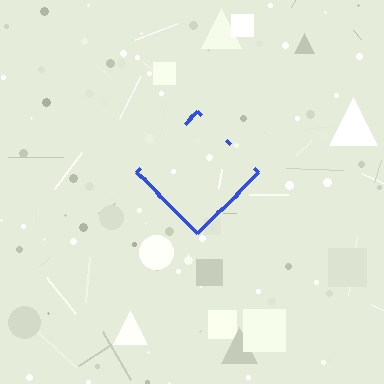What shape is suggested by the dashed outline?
The dashed outline suggests a diamond.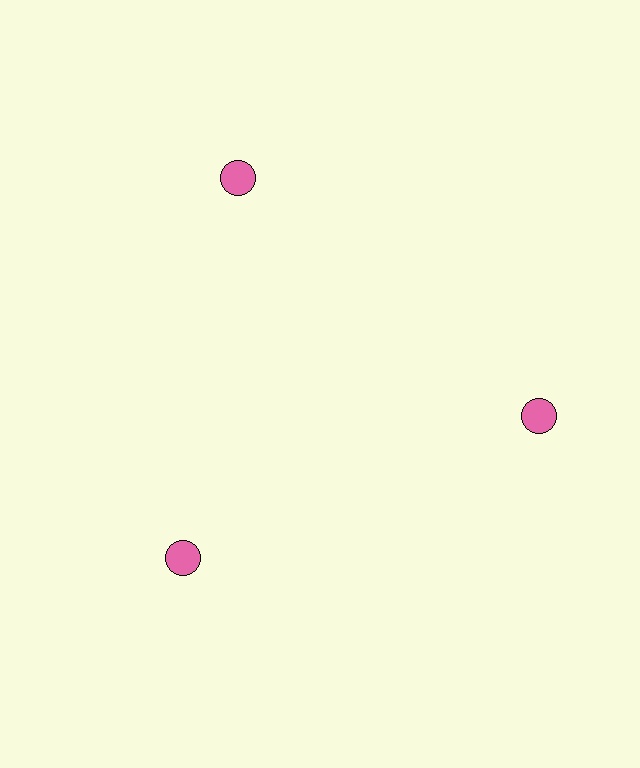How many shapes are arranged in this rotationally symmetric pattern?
There are 3 shapes, arranged in 3 groups of 1.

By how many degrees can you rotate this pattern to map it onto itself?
The pattern maps onto itself every 120 degrees of rotation.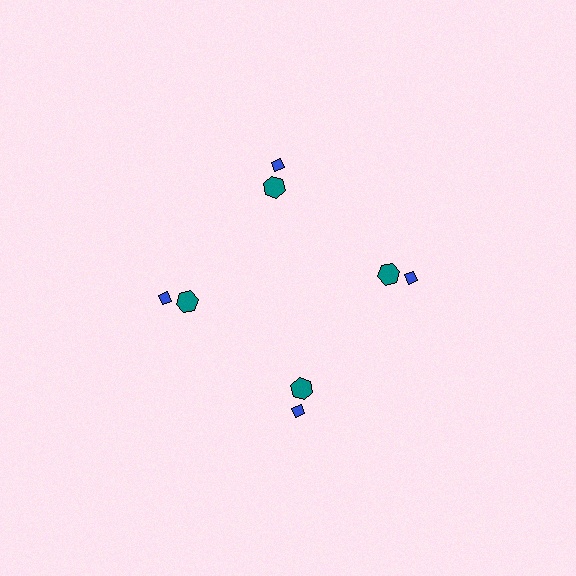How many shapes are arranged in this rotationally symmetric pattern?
There are 8 shapes, arranged in 4 groups of 2.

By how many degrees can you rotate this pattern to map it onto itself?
The pattern maps onto itself every 90 degrees of rotation.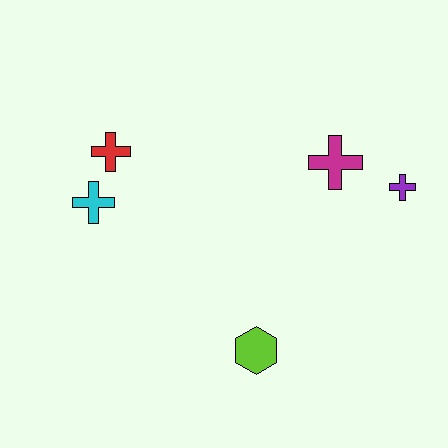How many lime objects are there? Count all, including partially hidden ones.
There is 1 lime object.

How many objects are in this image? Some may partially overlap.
There are 5 objects.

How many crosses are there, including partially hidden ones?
There are 4 crosses.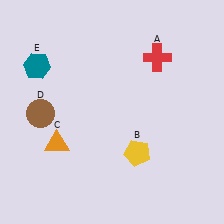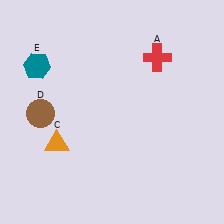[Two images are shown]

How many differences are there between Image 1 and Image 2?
There is 1 difference between the two images.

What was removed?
The yellow pentagon (B) was removed in Image 2.